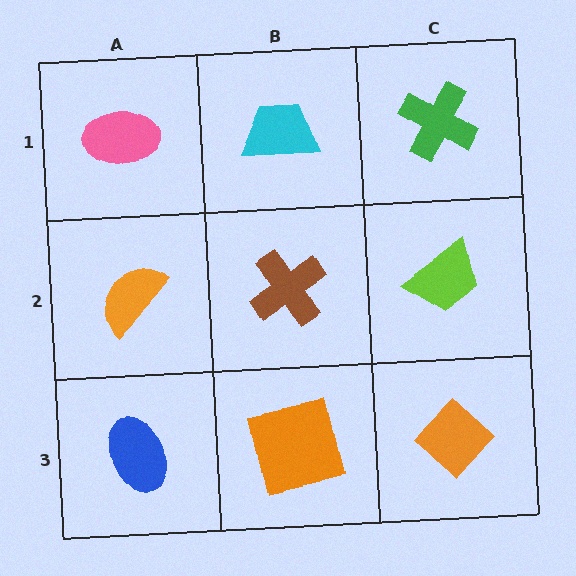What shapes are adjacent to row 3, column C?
A lime trapezoid (row 2, column C), an orange square (row 3, column B).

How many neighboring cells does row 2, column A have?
3.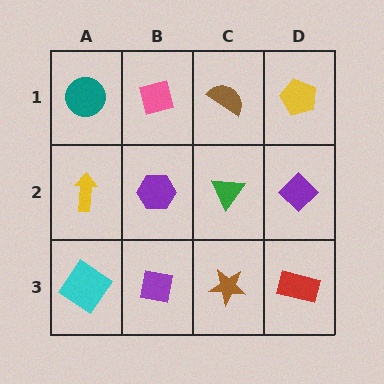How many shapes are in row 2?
4 shapes.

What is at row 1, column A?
A teal circle.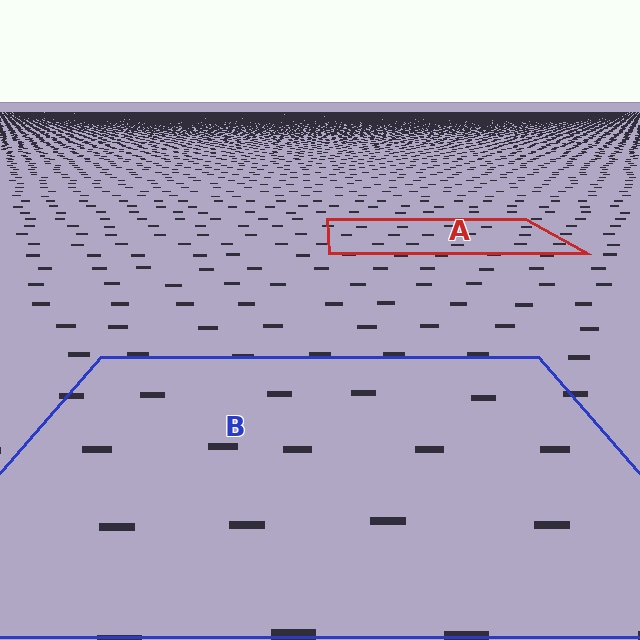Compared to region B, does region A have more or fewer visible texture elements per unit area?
Region A has more texture elements per unit area — they are packed more densely because it is farther away.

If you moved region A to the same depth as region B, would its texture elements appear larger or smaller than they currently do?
They would appear larger. At a closer depth, the same texture elements are projected at a bigger on-screen size.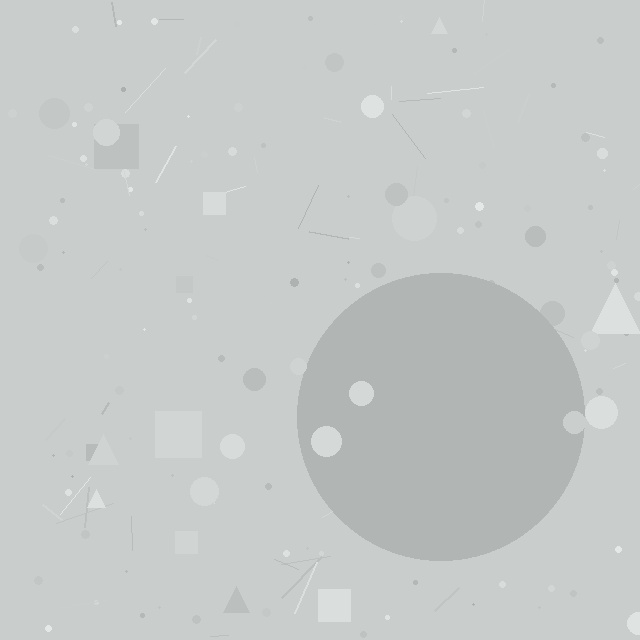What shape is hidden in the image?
A circle is hidden in the image.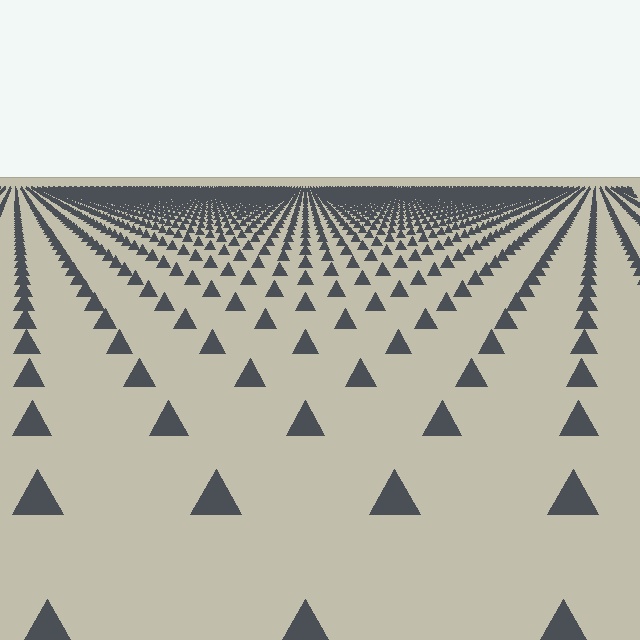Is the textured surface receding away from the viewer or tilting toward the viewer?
The surface is receding away from the viewer. Texture elements get smaller and denser toward the top.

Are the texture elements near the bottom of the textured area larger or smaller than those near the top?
Larger. Near the bottom, elements are closer to the viewer and appear at a bigger on-screen size.